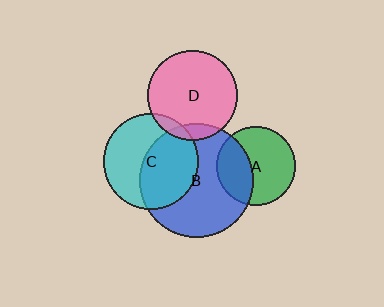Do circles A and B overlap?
Yes.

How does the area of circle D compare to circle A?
Approximately 1.3 times.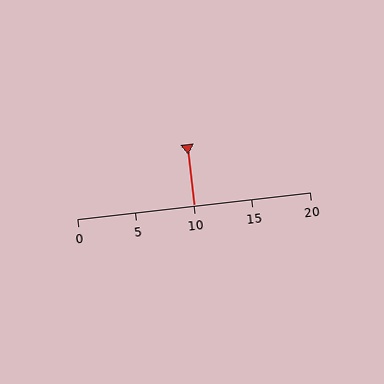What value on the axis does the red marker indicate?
The marker indicates approximately 10.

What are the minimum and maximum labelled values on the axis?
The axis runs from 0 to 20.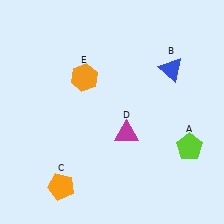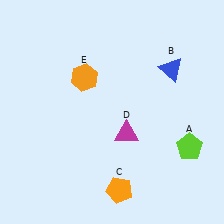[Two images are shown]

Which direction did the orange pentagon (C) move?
The orange pentagon (C) moved right.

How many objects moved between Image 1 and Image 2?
1 object moved between the two images.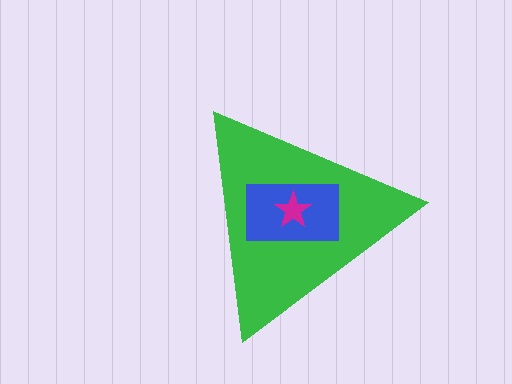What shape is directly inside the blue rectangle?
The magenta star.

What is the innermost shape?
The magenta star.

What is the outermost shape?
The green triangle.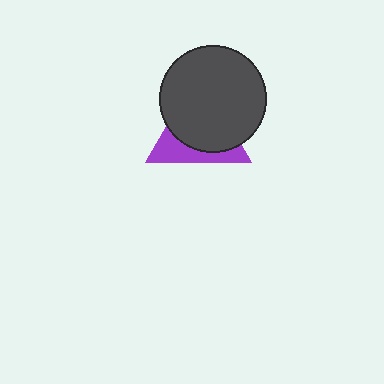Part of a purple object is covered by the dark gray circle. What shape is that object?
It is a triangle.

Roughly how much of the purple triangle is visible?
A small part of it is visible (roughly 35%).